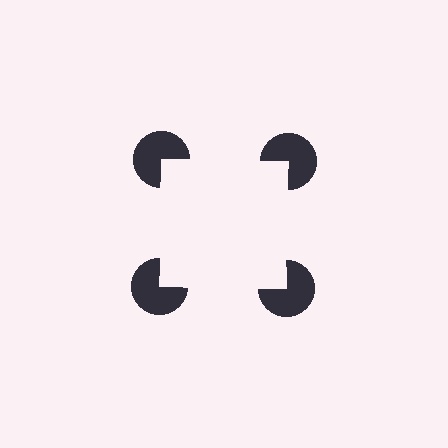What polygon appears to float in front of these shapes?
An illusory square — its edges are inferred from the aligned wedge cuts in the pac-man discs, not physically drawn.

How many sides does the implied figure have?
4 sides.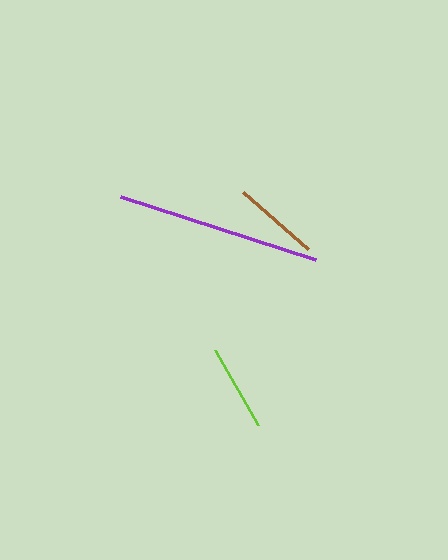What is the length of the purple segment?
The purple segment is approximately 205 pixels long.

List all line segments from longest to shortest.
From longest to shortest: purple, lime, brown.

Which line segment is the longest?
The purple line is the longest at approximately 205 pixels.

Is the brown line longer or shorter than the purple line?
The purple line is longer than the brown line.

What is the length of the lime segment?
The lime segment is approximately 87 pixels long.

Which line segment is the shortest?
The brown line is the shortest at approximately 87 pixels.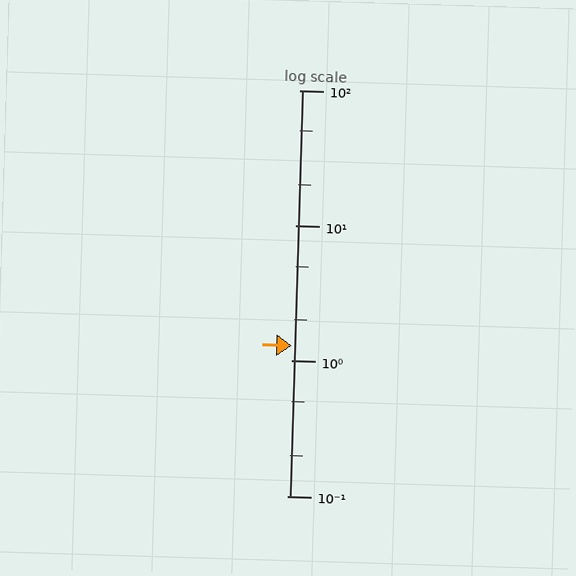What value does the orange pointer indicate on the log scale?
The pointer indicates approximately 1.3.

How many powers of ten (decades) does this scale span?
The scale spans 3 decades, from 0.1 to 100.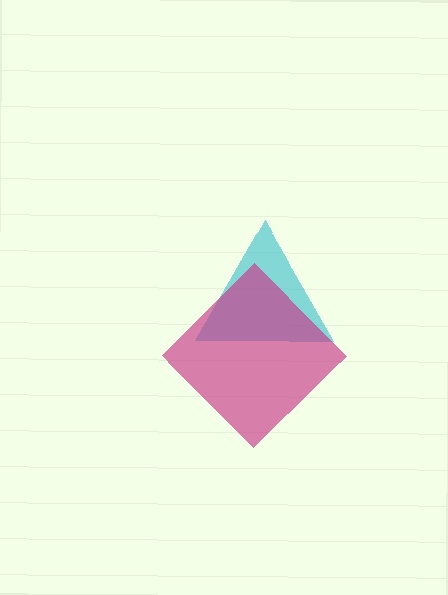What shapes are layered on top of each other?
The layered shapes are: a cyan triangle, a magenta diamond.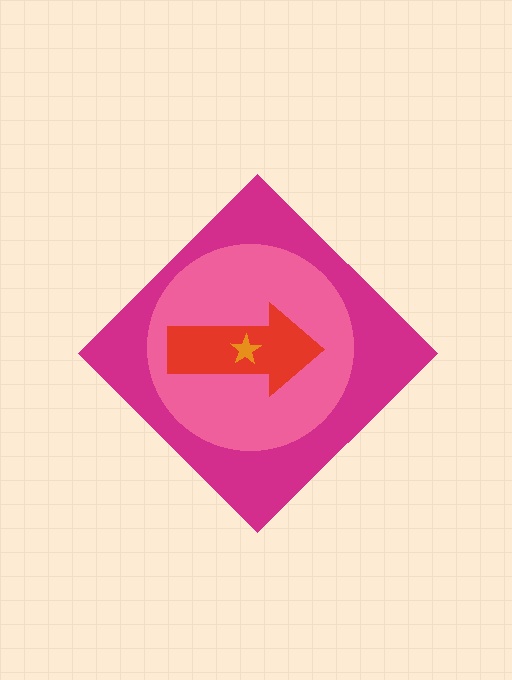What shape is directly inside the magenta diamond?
The pink circle.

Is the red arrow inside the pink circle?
Yes.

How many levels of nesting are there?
4.